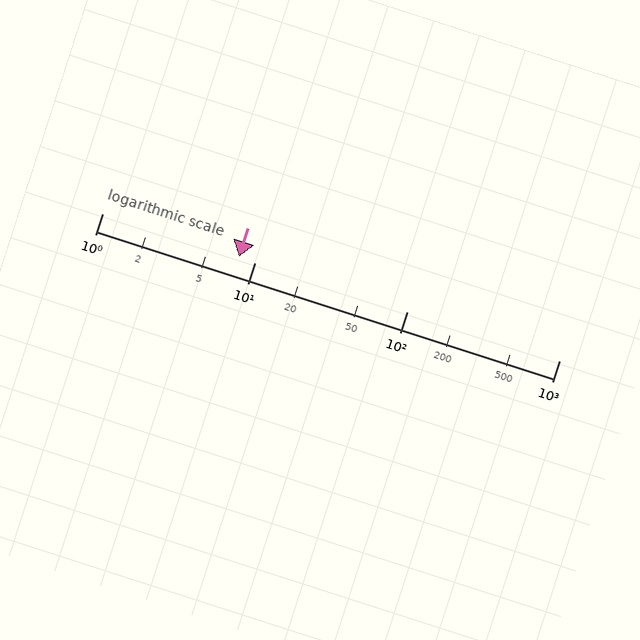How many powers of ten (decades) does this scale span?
The scale spans 3 decades, from 1 to 1000.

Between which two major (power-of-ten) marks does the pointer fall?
The pointer is between 1 and 10.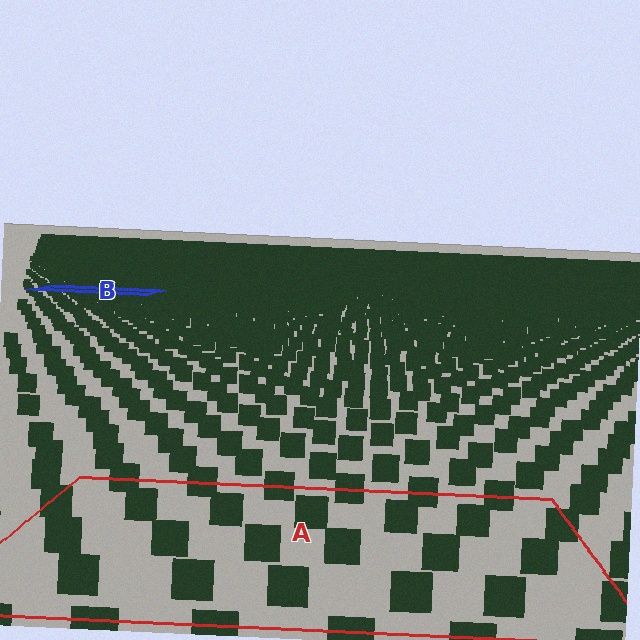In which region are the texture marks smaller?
The texture marks are smaller in region B, because it is farther away.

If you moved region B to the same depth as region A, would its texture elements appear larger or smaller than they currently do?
They would appear larger. At a closer depth, the same texture elements are projected at a bigger on-screen size.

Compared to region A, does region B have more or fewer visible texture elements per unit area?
Region B has more texture elements per unit area — they are packed more densely because it is farther away.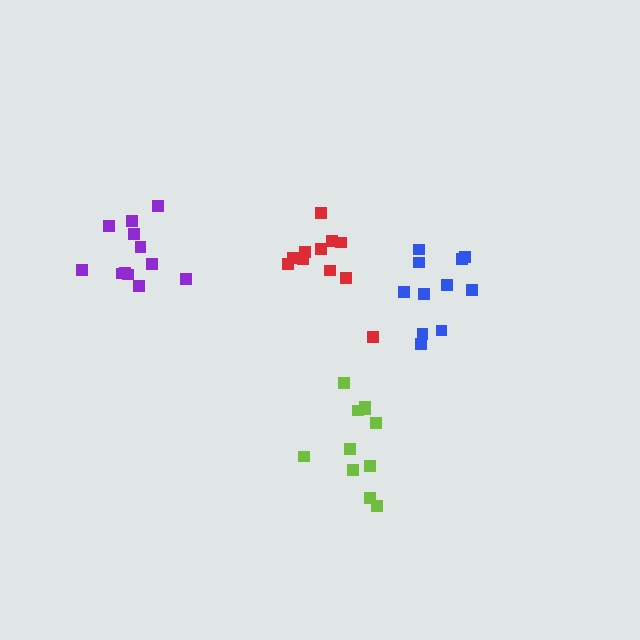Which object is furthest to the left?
The purple cluster is leftmost.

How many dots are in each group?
Group 1: 12 dots, Group 2: 12 dots, Group 3: 11 dots, Group 4: 11 dots (46 total).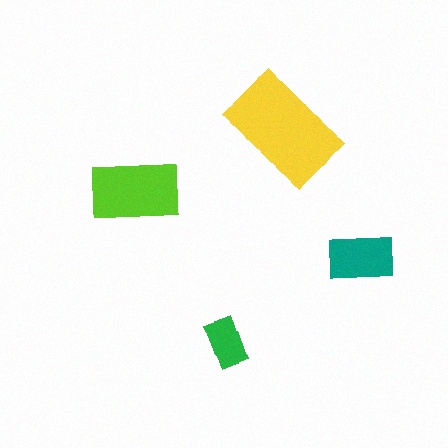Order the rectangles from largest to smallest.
the yellow one, the lime one, the teal one, the green one.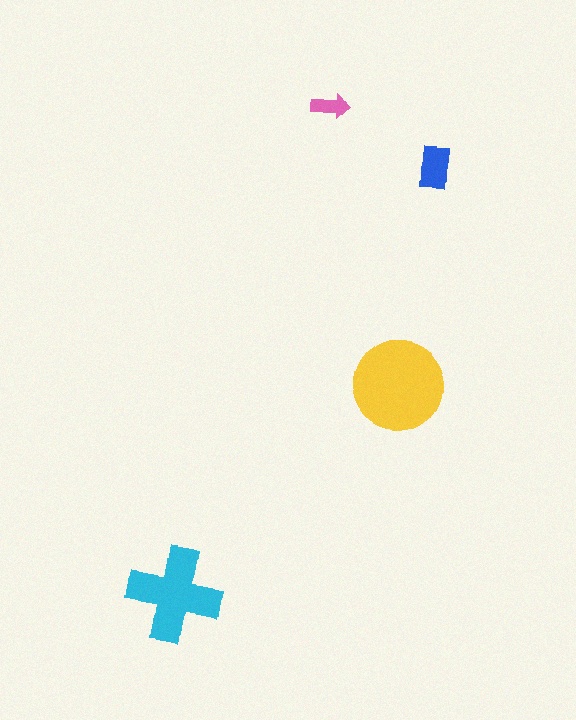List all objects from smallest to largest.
The pink arrow, the blue rectangle, the cyan cross, the yellow circle.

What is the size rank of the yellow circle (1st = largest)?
1st.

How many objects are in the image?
There are 4 objects in the image.